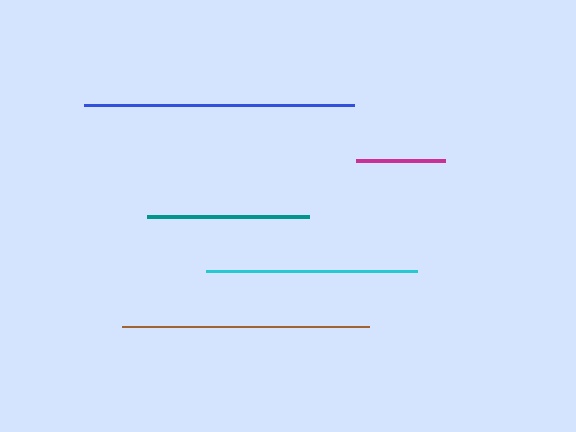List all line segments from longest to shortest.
From longest to shortest: blue, brown, cyan, teal, magenta.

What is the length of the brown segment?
The brown segment is approximately 247 pixels long.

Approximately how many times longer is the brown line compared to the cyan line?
The brown line is approximately 1.2 times the length of the cyan line.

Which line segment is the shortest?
The magenta line is the shortest at approximately 89 pixels.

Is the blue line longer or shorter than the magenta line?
The blue line is longer than the magenta line.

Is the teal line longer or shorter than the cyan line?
The cyan line is longer than the teal line.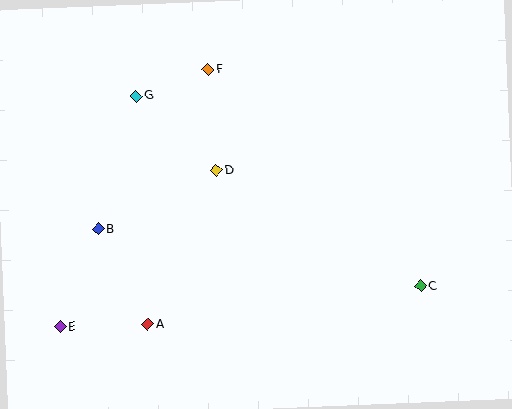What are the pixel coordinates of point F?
Point F is at (208, 69).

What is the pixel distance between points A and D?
The distance between A and D is 169 pixels.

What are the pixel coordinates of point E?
Point E is at (60, 327).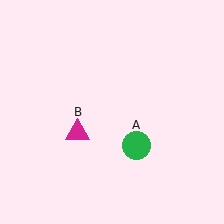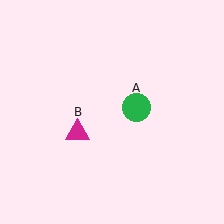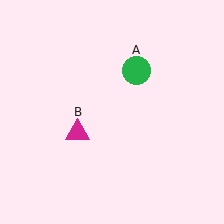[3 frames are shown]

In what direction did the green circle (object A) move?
The green circle (object A) moved up.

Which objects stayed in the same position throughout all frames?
Magenta triangle (object B) remained stationary.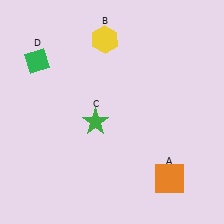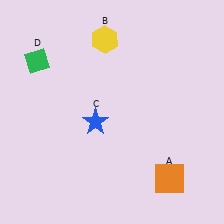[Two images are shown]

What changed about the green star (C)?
In Image 1, C is green. In Image 2, it changed to blue.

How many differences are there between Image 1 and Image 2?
There is 1 difference between the two images.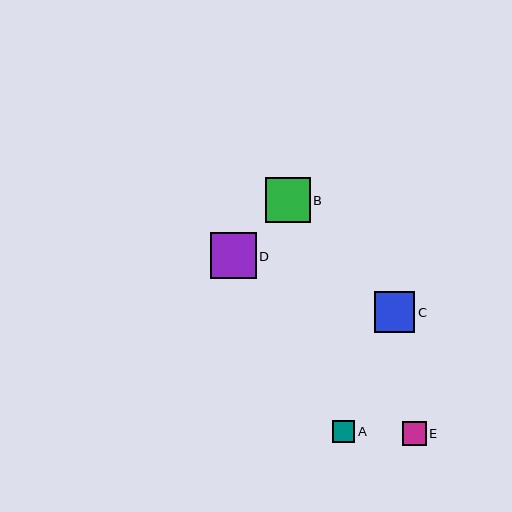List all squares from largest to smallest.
From largest to smallest: D, B, C, E, A.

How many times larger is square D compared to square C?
Square D is approximately 1.1 times the size of square C.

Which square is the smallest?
Square A is the smallest with a size of approximately 22 pixels.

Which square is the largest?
Square D is the largest with a size of approximately 46 pixels.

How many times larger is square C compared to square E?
Square C is approximately 1.7 times the size of square E.